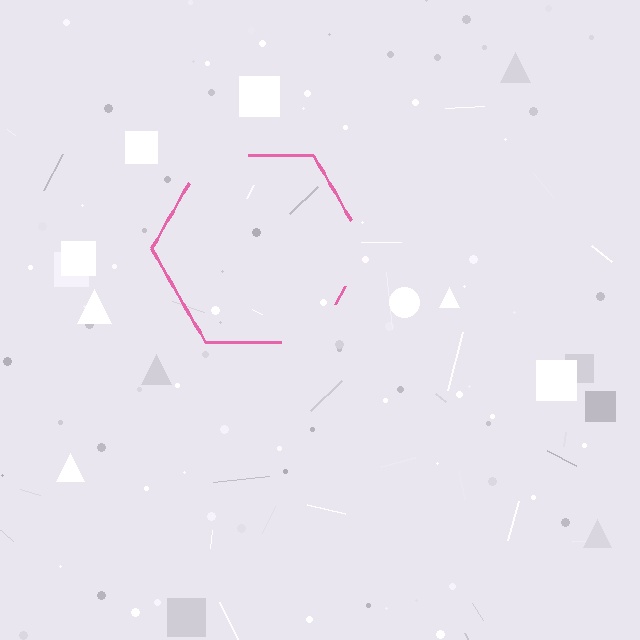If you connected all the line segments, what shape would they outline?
They would outline a hexagon.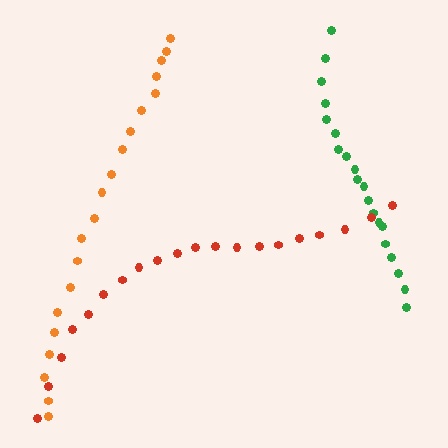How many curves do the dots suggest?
There are 3 distinct paths.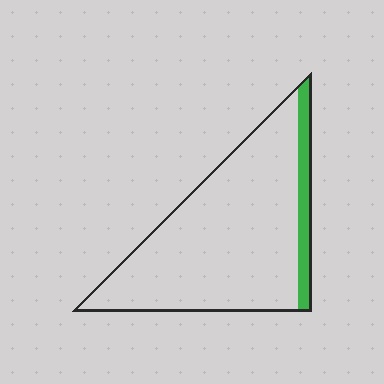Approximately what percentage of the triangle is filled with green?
Approximately 10%.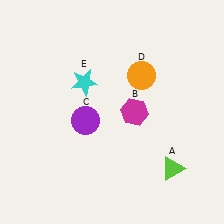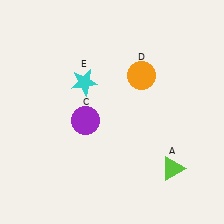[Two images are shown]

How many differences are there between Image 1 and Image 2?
There is 1 difference between the two images.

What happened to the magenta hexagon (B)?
The magenta hexagon (B) was removed in Image 2. It was in the bottom-right area of Image 1.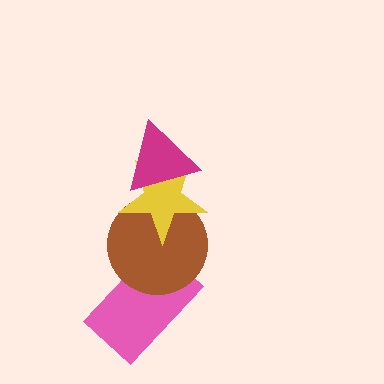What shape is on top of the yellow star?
The magenta triangle is on top of the yellow star.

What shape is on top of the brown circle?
The yellow star is on top of the brown circle.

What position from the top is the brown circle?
The brown circle is 3rd from the top.